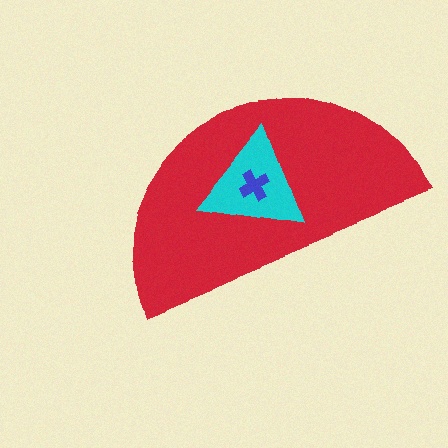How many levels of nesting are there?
3.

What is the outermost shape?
The red semicircle.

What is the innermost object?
The blue cross.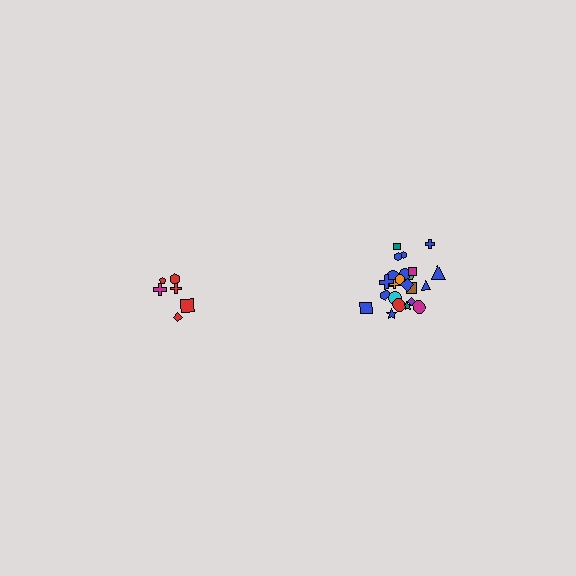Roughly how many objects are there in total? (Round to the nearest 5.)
Roughly 30 objects in total.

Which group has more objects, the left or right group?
The right group.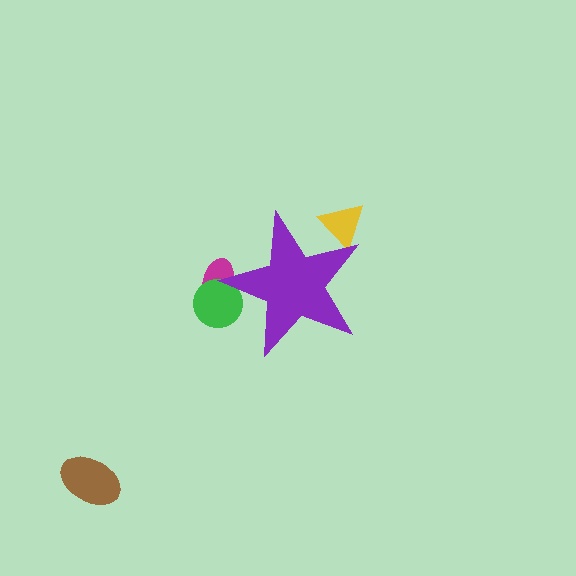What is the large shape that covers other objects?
A purple star.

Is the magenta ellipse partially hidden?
Yes, the magenta ellipse is partially hidden behind the purple star.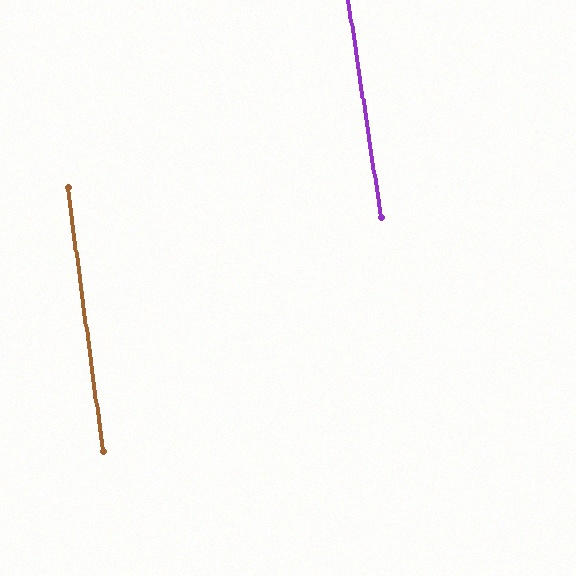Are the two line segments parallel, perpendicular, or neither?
Parallel — their directions differ by only 1.0°.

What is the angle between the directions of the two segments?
Approximately 1 degree.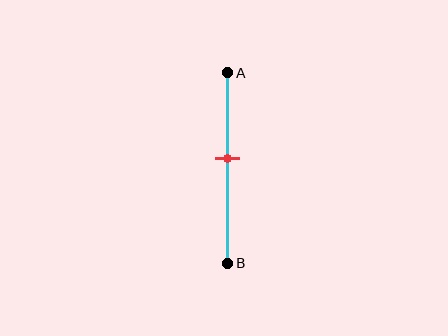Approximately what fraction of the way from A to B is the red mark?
The red mark is approximately 45% of the way from A to B.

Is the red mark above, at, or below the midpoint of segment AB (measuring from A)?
The red mark is above the midpoint of segment AB.